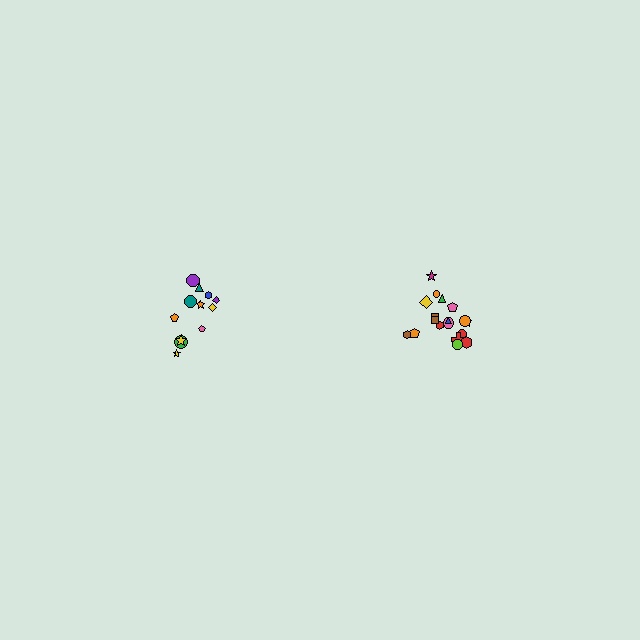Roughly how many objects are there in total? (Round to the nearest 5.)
Roughly 30 objects in total.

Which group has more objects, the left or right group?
The right group.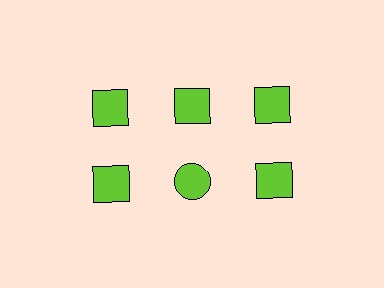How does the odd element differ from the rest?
It has a different shape: circle instead of square.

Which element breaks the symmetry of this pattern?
The lime circle in the second row, second from left column breaks the symmetry. All other shapes are lime squares.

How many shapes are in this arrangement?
There are 6 shapes arranged in a grid pattern.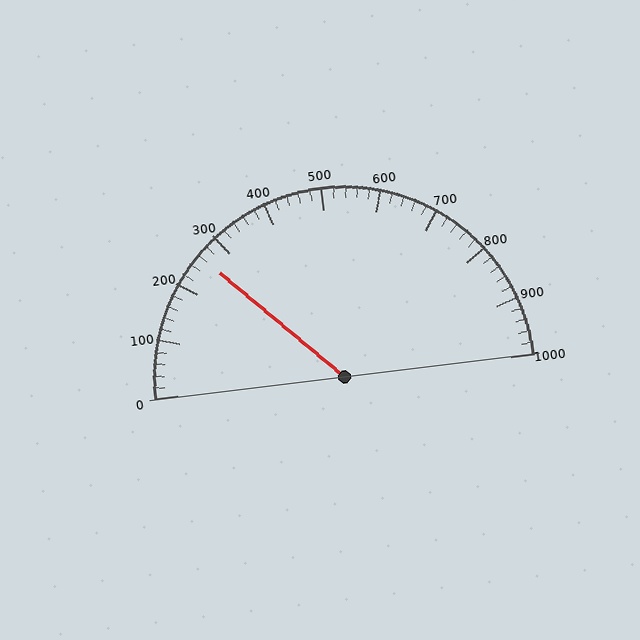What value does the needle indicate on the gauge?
The needle indicates approximately 260.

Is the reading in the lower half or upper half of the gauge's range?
The reading is in the lower half of the range (0 to 1000).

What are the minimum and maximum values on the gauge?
The gauge ranges from 0 to 1000.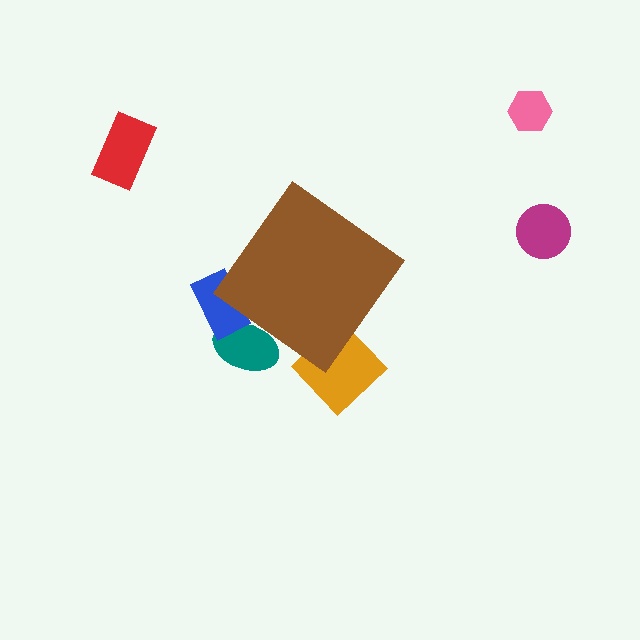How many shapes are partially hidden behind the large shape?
3 shapes are partially hidden.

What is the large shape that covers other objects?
A brown diamond.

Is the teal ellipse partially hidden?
Yes, the teal ellipse is partially hidden behind the brown diamond.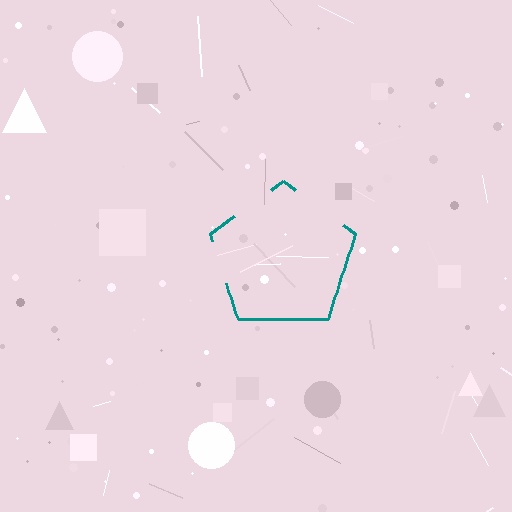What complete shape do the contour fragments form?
The contour fragments form a pentagon.